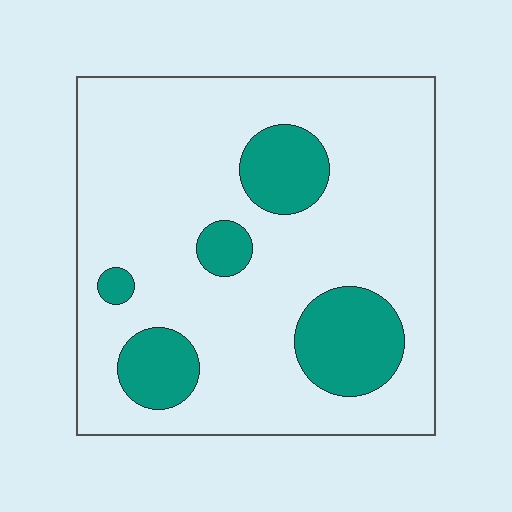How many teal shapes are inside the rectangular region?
5.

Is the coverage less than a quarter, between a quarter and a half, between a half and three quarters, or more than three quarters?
Less than a quarter.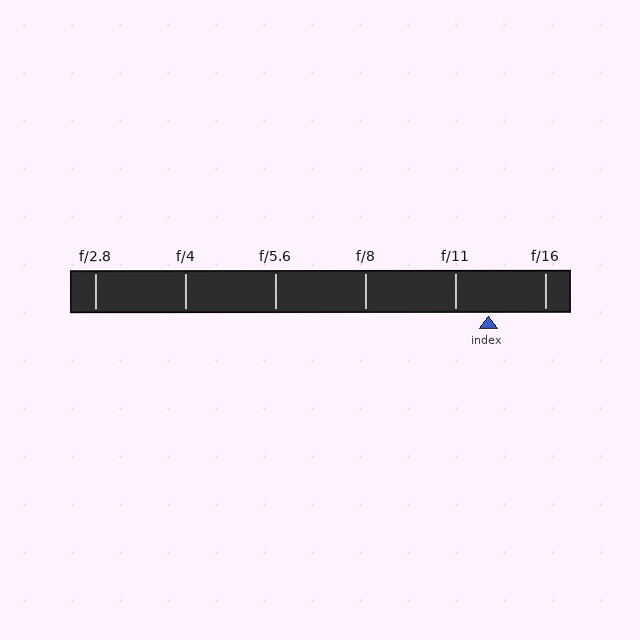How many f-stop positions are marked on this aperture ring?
There are 6 f-stop positions marked.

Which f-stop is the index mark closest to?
The index mark is closest to f/11.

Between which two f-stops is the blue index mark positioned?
The index mark is between f/11 and f/16.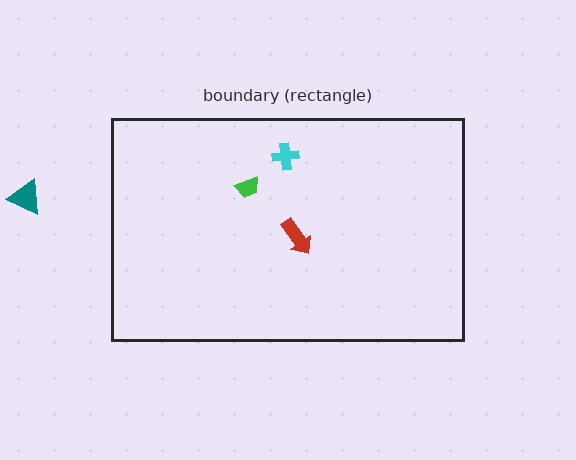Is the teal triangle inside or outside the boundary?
Outside.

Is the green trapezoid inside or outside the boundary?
Inside.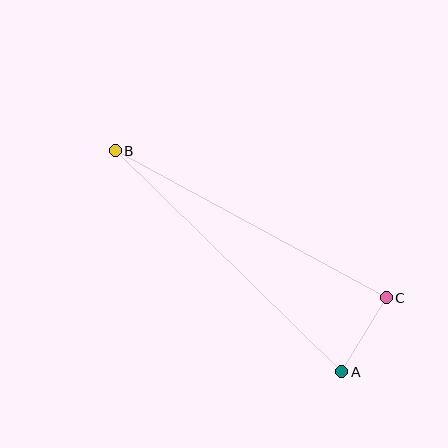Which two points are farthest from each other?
Points A and B are farthest from each other.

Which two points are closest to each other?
Points A and C are closest to each other.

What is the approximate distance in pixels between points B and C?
The distance between B and C is approximately 308 pixels.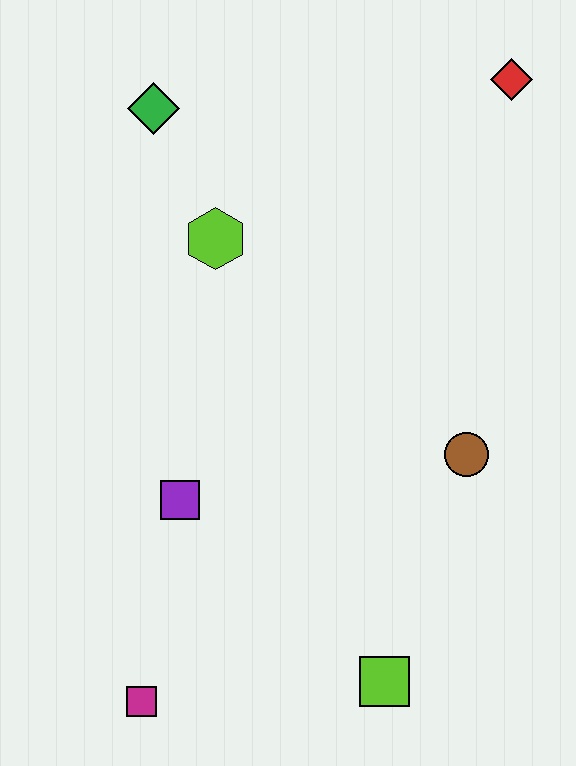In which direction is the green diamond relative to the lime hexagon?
The green diamond is above the lime hexagon.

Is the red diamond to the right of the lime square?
Yes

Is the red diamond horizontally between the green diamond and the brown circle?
No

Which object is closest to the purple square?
The magenta square is closest to the purple square.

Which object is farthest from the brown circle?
The green diamond is farthest from the brown circle.